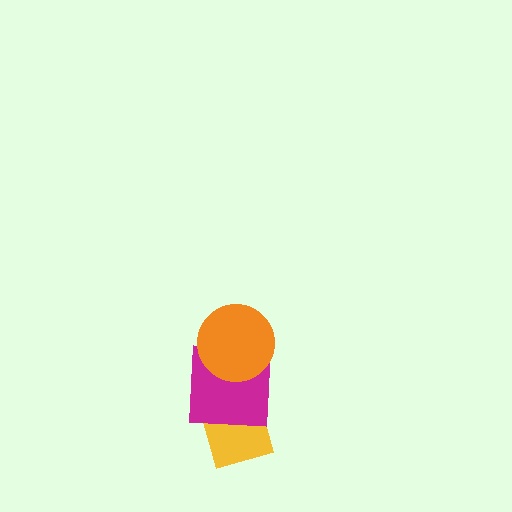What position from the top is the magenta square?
The magenta square is 2nd from the top.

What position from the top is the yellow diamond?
The yellow diamond is 3rd from the top.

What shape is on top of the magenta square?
The orange circle is on top of the magenta square.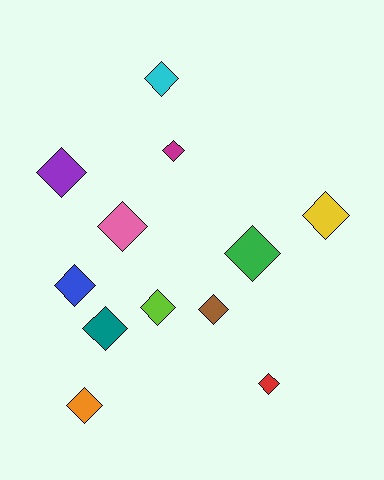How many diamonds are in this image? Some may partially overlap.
There are 12 diamonds.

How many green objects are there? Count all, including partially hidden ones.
There is 1 green object.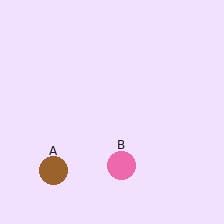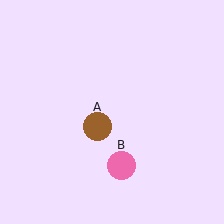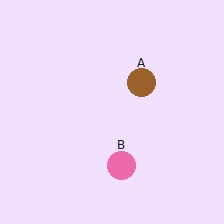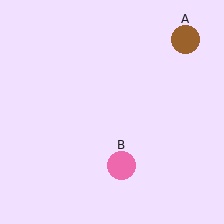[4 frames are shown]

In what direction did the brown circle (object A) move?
The brown circle (object A) moved up and to the right.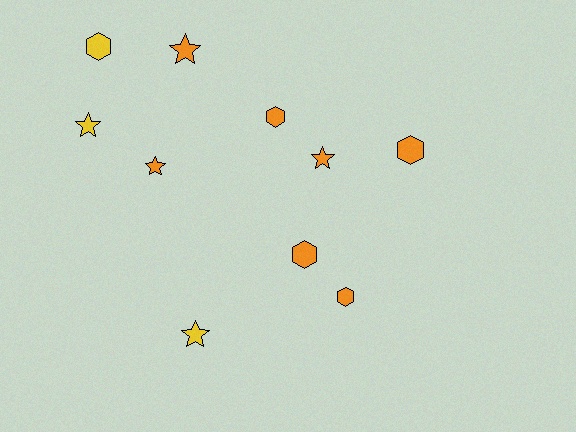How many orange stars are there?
There are 3 orange stars.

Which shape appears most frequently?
Hexagon, with 5 objects.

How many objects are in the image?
There are 10 objects.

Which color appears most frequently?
Orange, with 7 objects.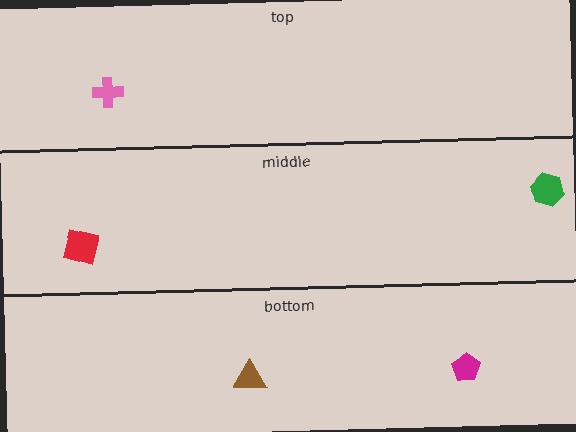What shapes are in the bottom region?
The magenta pentagon, the brown triangle.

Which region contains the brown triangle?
The bottom region.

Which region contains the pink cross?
The top region.